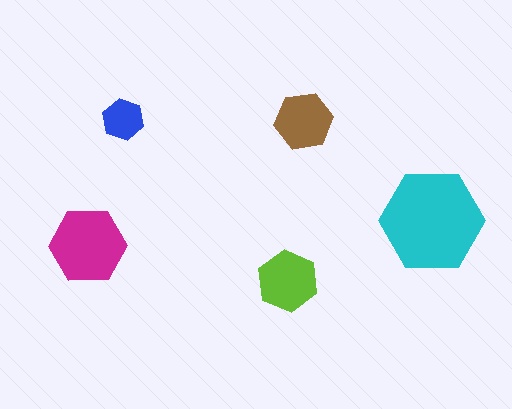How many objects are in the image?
There are 5 objects in the image.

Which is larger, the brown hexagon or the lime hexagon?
The lime one.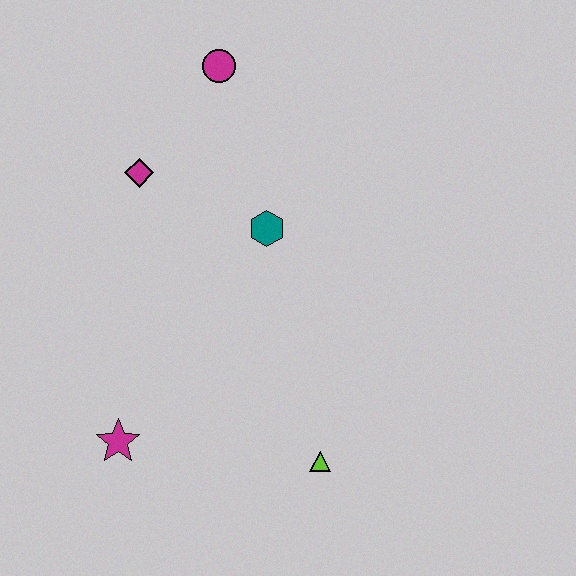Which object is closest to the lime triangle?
The magenta star is closest to the lime triangle.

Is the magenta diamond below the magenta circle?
Yes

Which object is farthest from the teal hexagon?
The magenta star is farthest from the teal hexagon.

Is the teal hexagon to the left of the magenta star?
No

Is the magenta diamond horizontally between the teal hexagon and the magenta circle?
No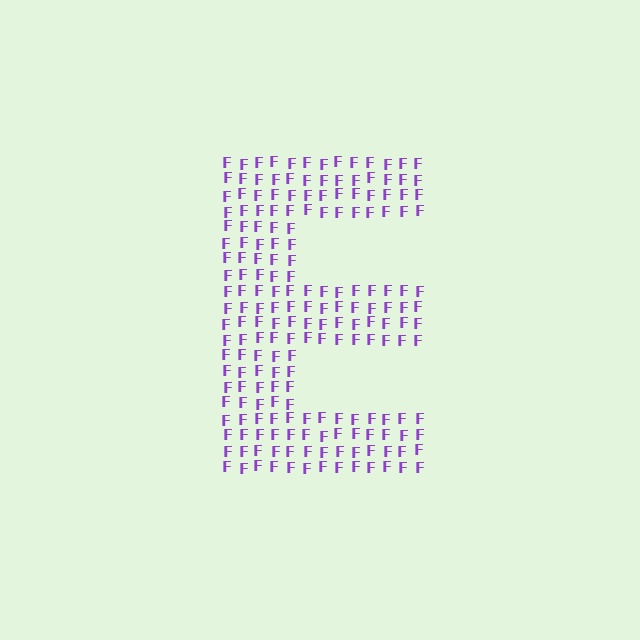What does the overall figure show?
The overall figure shows the letter E.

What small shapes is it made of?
It is made of small letter F's.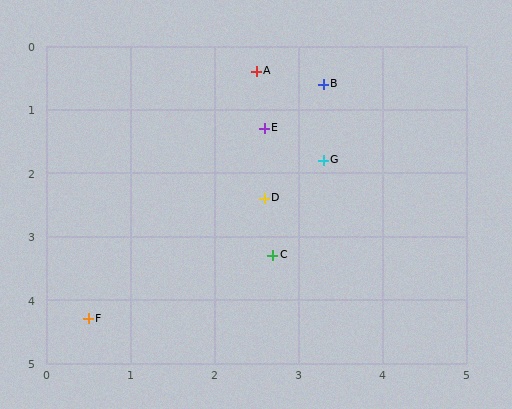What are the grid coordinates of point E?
Point E is at approximately (2.6, 1.3).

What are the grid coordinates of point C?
Point C is at approximately (2.7, 3.3).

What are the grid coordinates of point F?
Point F is at approximately (0.5, 4.3).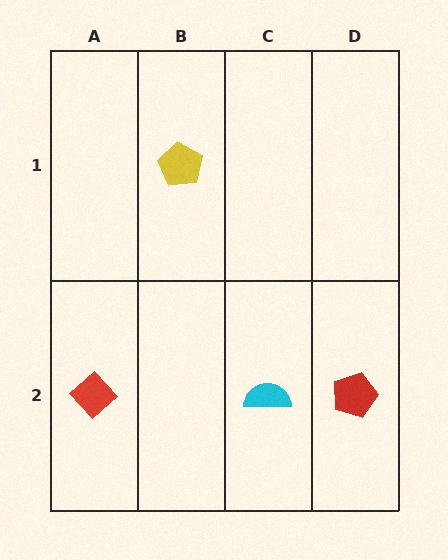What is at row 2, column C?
A cyan semicircle.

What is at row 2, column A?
A red diamond.